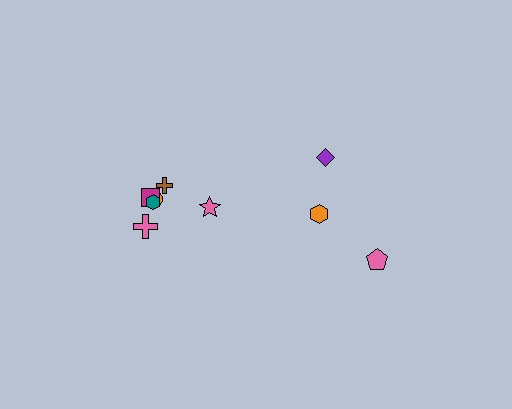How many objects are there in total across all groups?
There are 9 objects.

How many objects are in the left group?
There are 6 objects.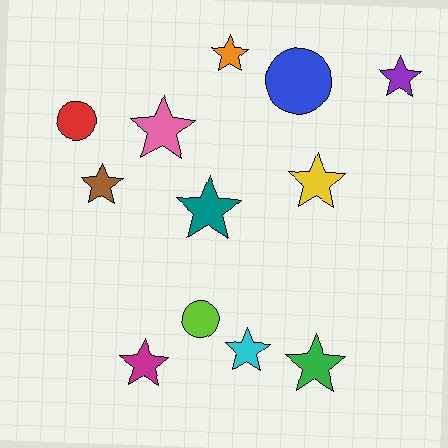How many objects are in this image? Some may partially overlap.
There are 12 objects.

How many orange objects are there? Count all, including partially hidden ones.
There is 1 orange object.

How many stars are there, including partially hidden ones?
There are 9 stars.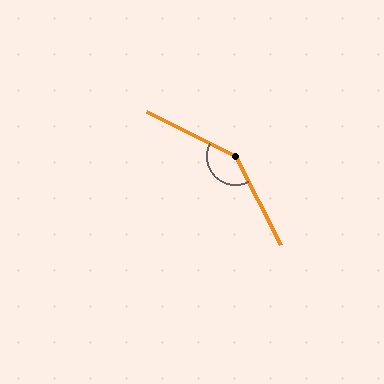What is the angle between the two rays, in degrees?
Approximately 144 degrees.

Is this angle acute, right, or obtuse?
It is obtuse.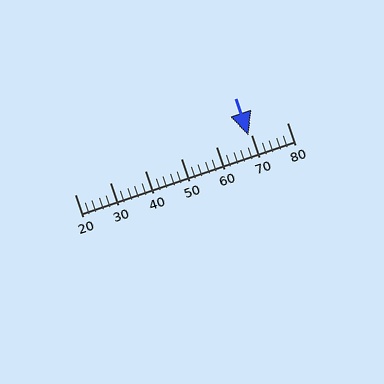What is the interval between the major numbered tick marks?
The major tick marks are spaced 10 units apart.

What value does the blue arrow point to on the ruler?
The blue arrow points to approximately 69.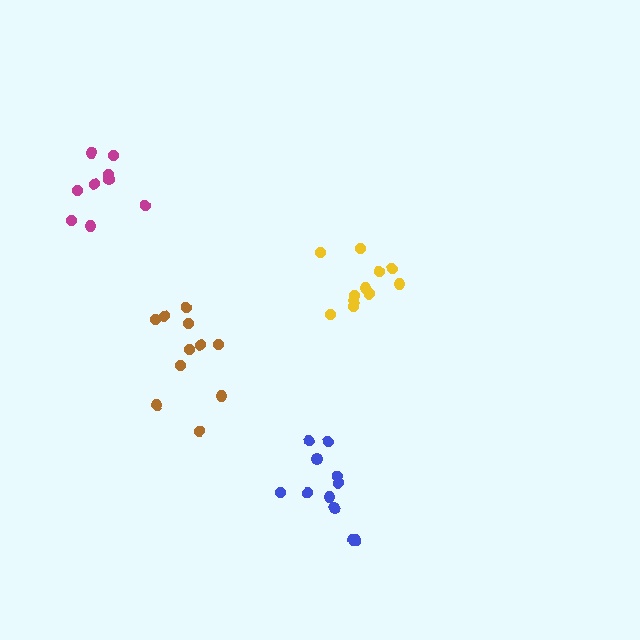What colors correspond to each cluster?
The clusters are colored: yellow, brown, blue, magenta.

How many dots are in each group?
Group 1: 11 dots, Group 2: 11 dots, Group 3: 11 dots, Group 4: 9 dots (42 total).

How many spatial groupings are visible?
There are 4 spatial groupings.